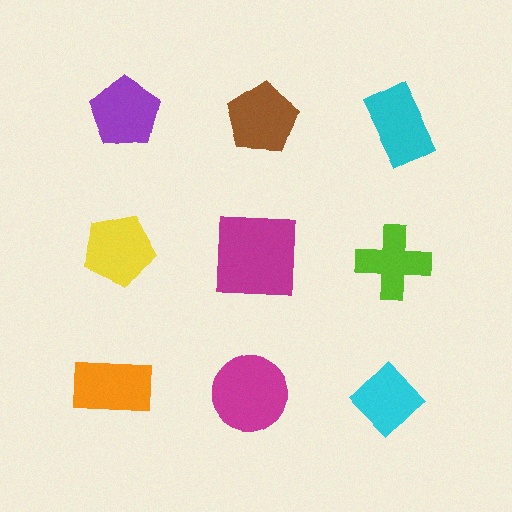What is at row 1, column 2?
A brown pentagon.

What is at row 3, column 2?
A magenta circle.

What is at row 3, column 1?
An orange rectangle.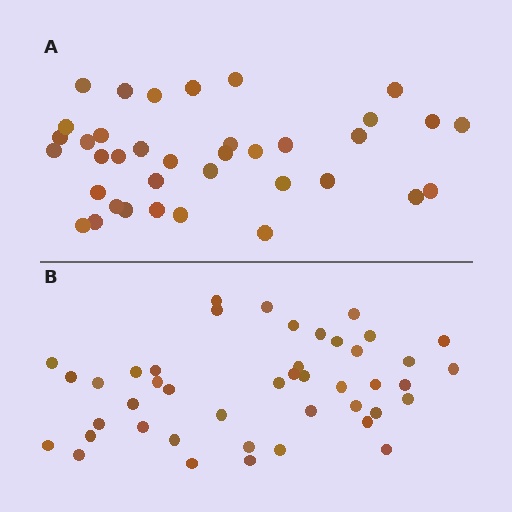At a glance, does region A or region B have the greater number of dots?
Region B (the bottom region) has more dots.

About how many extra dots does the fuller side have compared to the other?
Region B has roughly 8 or so more dots than region A.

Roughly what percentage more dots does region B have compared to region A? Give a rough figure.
About 20% more.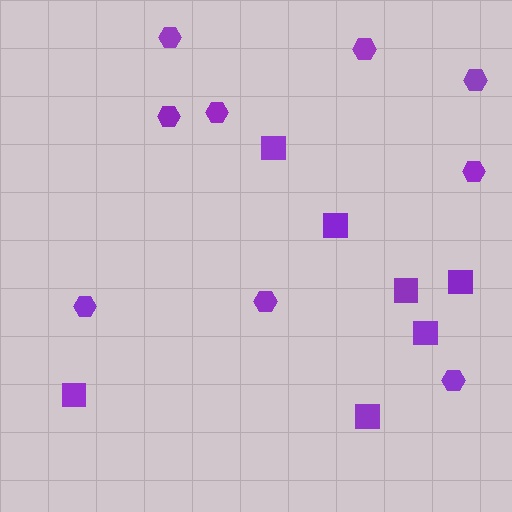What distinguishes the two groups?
There are 2 groups: one group of hexagons (9) and one group of squares (7).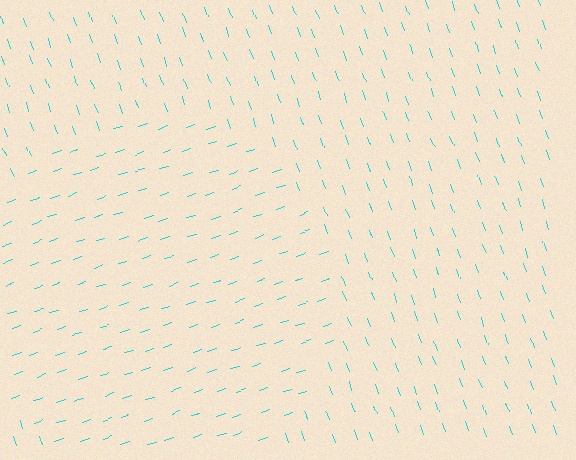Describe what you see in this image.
The image is filled with small cyan line segments. A circle region in the image has lines oriented differently from the surrounding lines, creating a visible texture boundary.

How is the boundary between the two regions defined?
The boundary is defined purely by a change in line orientation (approximately 89 degrees difference). All lines are the same color and thickness.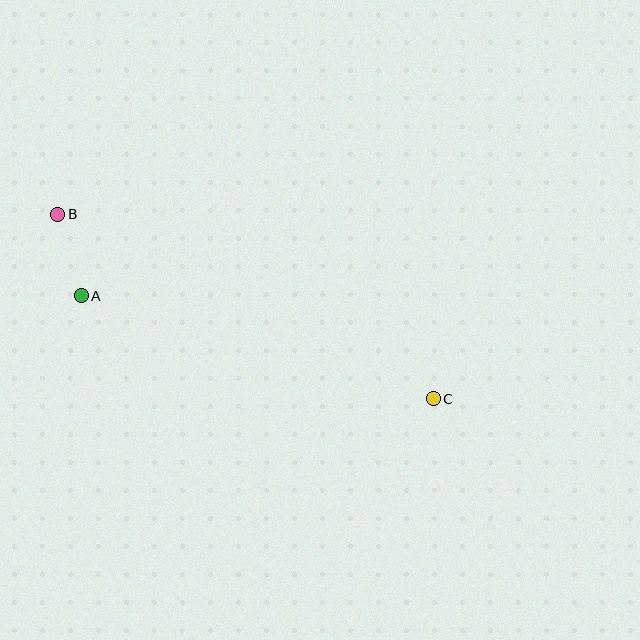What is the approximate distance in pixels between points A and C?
The distance between A and C is approximately 367 pixels.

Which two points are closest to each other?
Points A and B are closest to each other.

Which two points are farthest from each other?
Points B and C are farthest from each other.